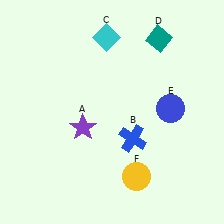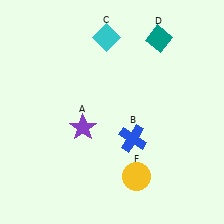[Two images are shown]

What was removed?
The blue circle (E) was removed in Image 2.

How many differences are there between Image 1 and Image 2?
There is 1 difference between the two images.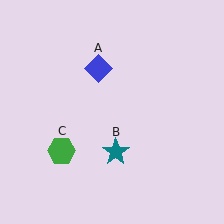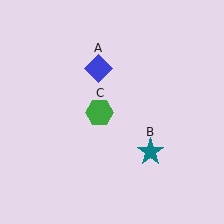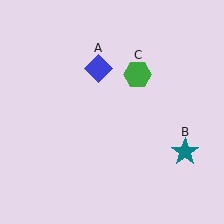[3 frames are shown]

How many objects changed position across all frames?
2 objects changed position: teal star (object B), green hexagon (object C).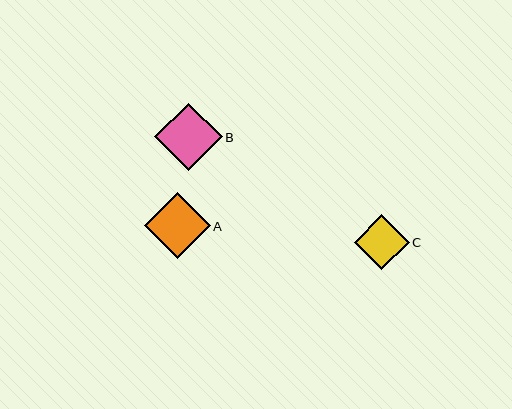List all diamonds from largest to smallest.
From largest to smallest: B, A, C.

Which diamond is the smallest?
Diamond C is the smallest with a size of approximately 55 pixels.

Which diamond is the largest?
Diamond B is the largest with a size of approximately 68 pixels.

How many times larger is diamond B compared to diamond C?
Diamond B is approximately 1.2 times the size of diamond C.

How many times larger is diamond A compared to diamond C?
Diamond A is approximately 1.2 times the size of diamond C.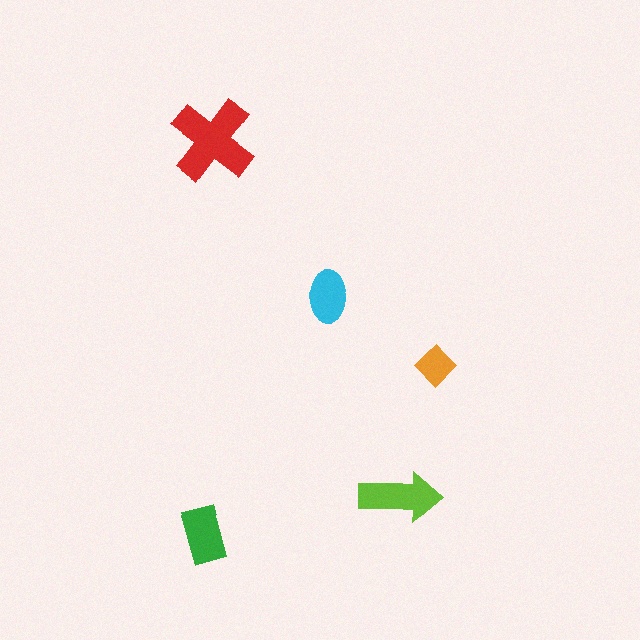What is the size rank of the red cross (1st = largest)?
1st.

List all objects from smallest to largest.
The orange diamond, the cyan ellipse, the green rectangle, the lime arrow, the red cross.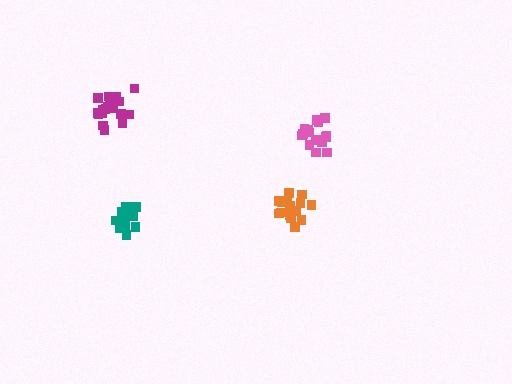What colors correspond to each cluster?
The clusters are colored: teal, orange, magenta, pink.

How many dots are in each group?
Group 1: 16 dots, Group 2: 19 dots, Group 3: 20 dots, Group 4: 16 dots (71 total).